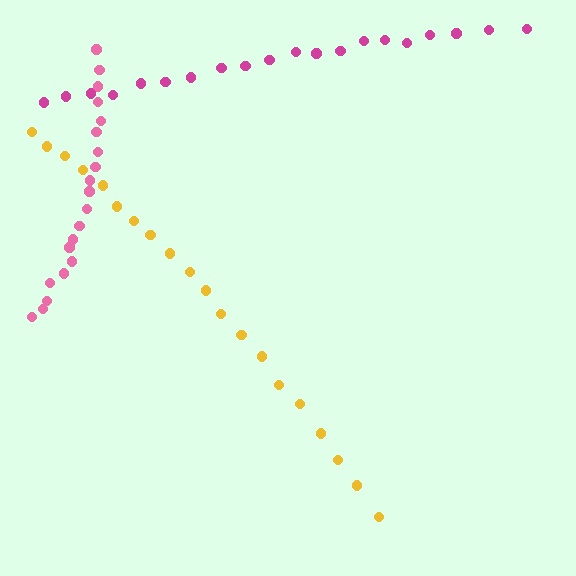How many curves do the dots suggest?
There are 3 distinct paths.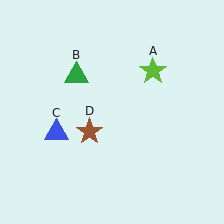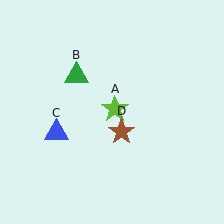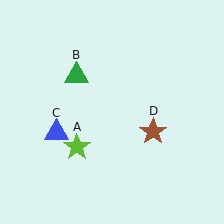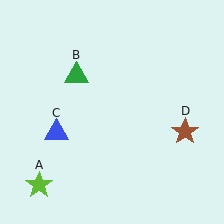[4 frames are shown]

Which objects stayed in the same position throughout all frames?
Green triangle (object B) and blue triangle (object C) remained stationary.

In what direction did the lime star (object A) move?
The lime star (object A) moved down and to the left.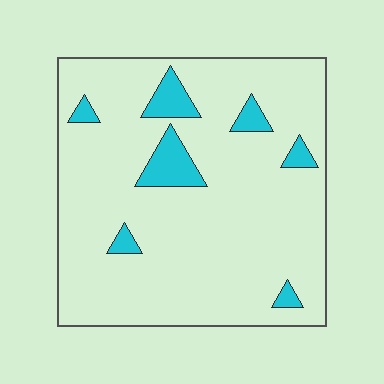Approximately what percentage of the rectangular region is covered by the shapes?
Approximately 10%.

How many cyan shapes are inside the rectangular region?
7.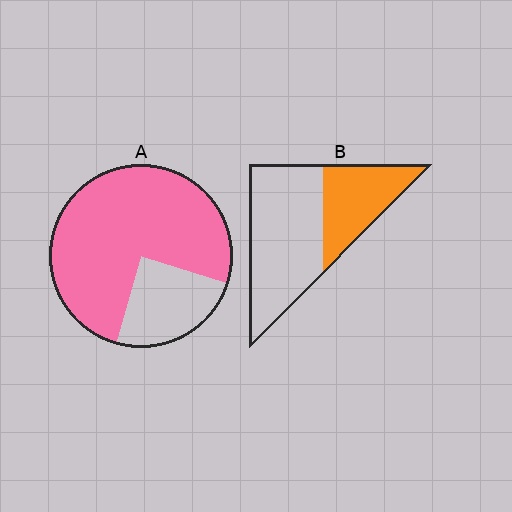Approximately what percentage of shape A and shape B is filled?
A is approximately 75% and B is approximately 35%.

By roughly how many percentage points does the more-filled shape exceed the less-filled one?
By roughly 40 percentage points (A over B).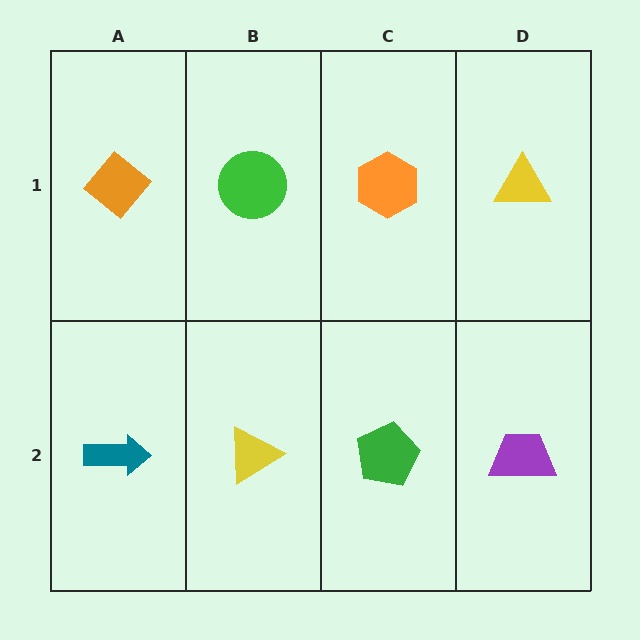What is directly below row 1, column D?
A purple trapezoid.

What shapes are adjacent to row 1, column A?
A teal arrow (row 2, column A), a green circle (row 1, column B).